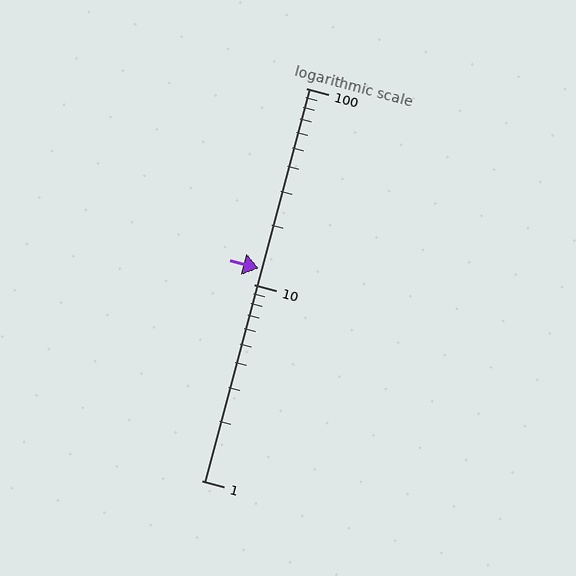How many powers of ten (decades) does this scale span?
The scale spans 2 decades, from 1 to 100.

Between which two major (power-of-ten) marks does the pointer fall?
The pointer is between 10 and 100.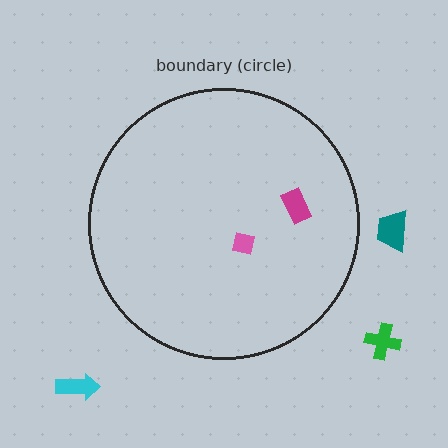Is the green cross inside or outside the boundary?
Outside.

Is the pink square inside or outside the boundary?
Inside.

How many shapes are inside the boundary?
2 inside, 3 outside.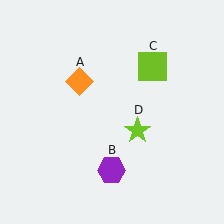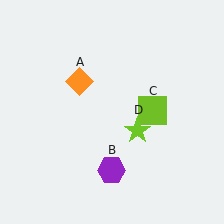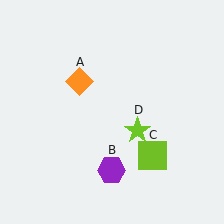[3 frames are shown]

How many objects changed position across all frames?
1 object changed position: lime square (object C).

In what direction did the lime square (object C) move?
The lime square (object C) moved down.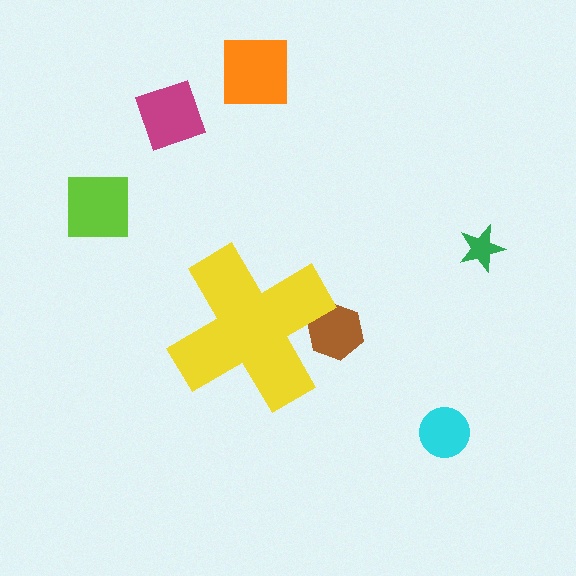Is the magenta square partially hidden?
No, the magenta square is fully visible.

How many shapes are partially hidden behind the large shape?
1 shape is partially hidden.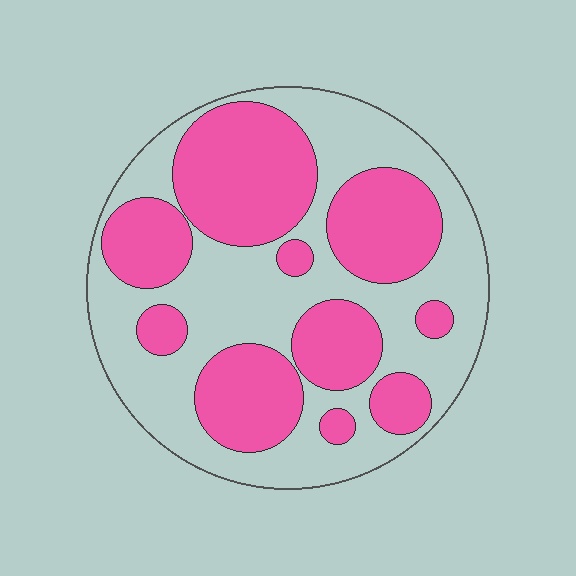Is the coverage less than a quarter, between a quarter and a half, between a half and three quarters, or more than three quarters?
Between a quarter and a half.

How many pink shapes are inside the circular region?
10.